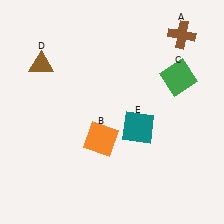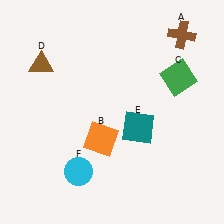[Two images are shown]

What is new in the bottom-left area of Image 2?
A cyan circle (F) was added in the bottom-left area of Image 2.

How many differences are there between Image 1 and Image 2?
There is 1 difference between the two images.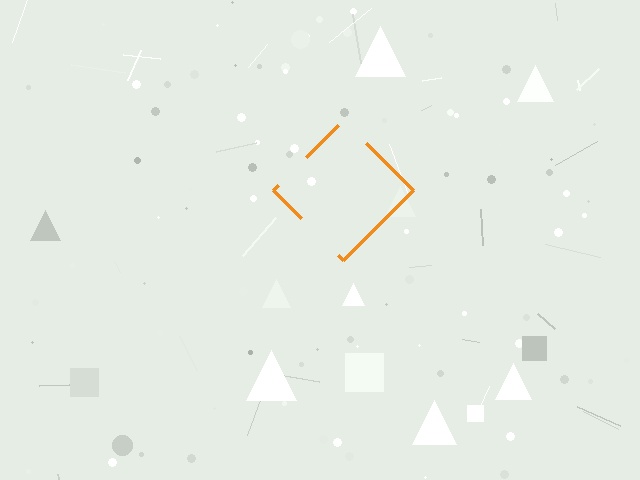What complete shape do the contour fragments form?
The contour fragments form a diamond.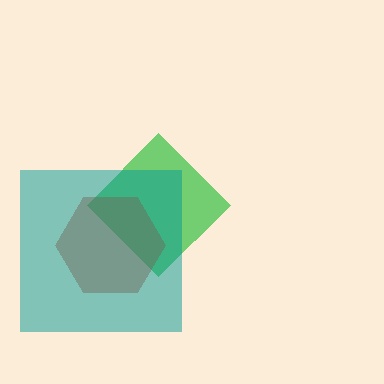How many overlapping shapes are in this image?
There are 3 overlapping shapes in the image.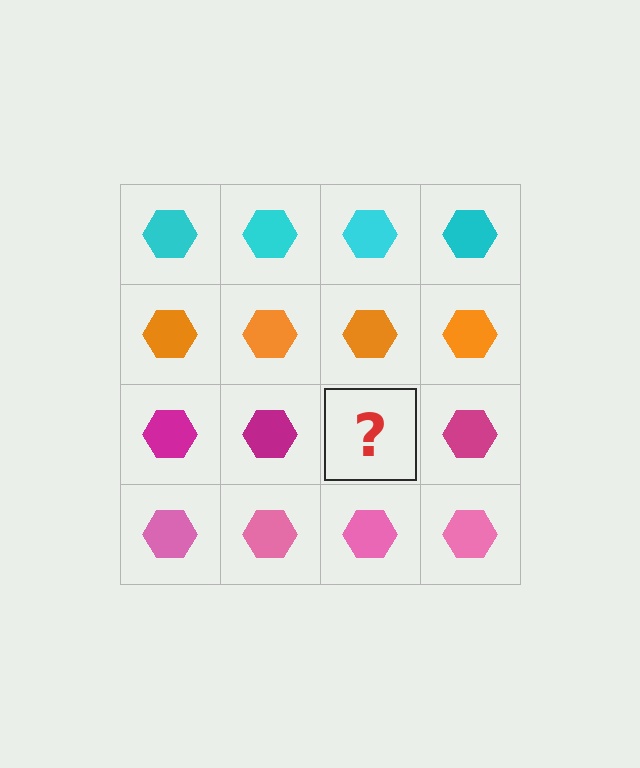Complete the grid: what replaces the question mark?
The question mark should be replaced with a magenta hexagon.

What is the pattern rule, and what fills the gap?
The rule is that each row has a consistent color. The gap should be filled with a magenta hexagon.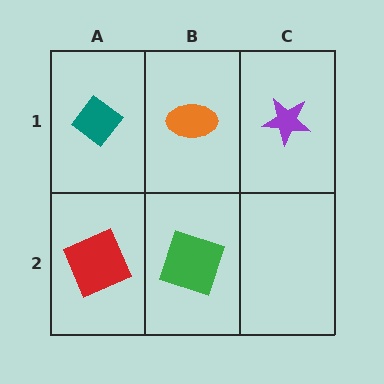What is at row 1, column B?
An orange ellipse.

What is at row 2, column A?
A red square.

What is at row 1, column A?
A teal diamond.